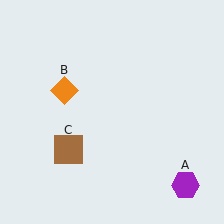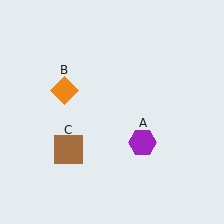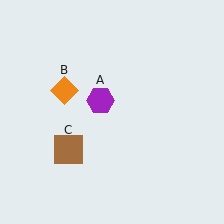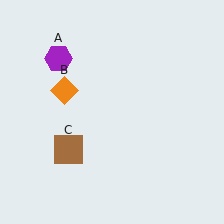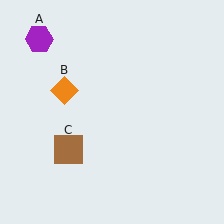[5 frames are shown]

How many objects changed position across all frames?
1 object changed position: purple hexagon (object A).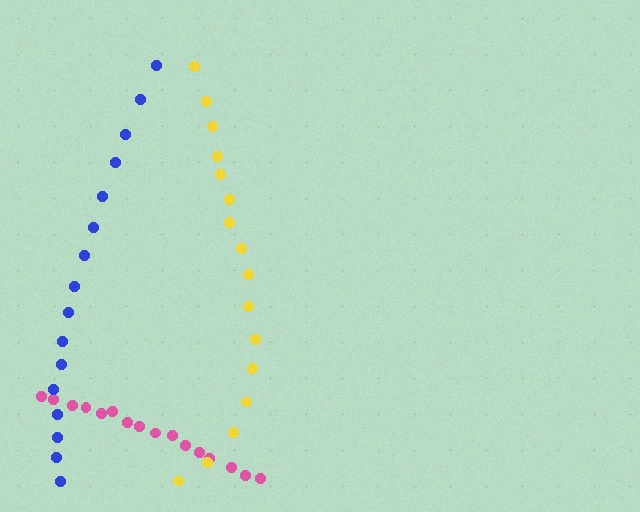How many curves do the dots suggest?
There are 3 distinct paths.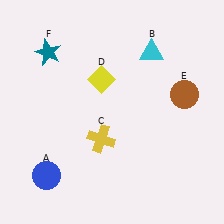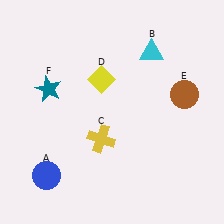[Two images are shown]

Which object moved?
The teal star (F) moved down.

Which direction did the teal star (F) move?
The teal star (F) moved down.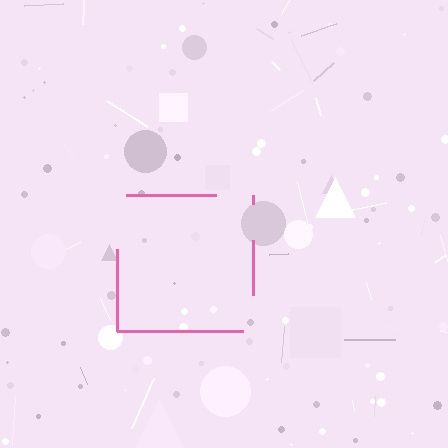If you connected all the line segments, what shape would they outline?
They would outline a square.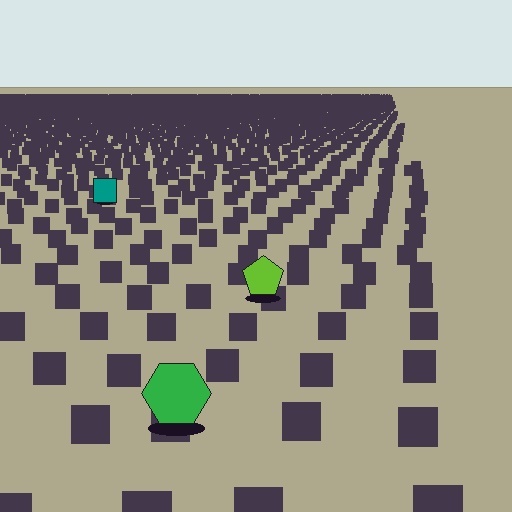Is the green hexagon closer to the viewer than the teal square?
Yes. The green hexagon is closer — you can tell from the texture gradient: the ground texture is coarser near it.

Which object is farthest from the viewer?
The teal square is farthest from the viewer. It appears smaller and the ground texture around it is denser.